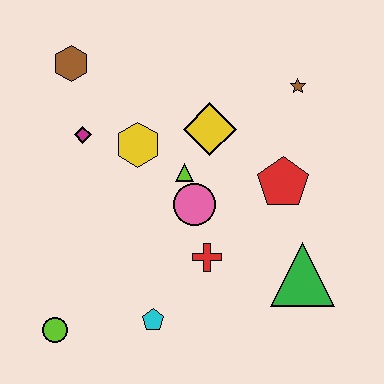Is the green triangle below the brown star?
Yes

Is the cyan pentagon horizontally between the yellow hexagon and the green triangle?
Yes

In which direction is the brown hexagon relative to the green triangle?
The brown hexagon is to the left of the green triangle.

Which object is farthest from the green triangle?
The brown hexagon is farthest from the green triangle.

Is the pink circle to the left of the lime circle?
No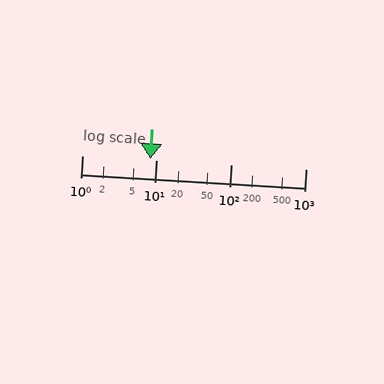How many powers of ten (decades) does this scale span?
The scale spans 3 decades, from 1 to 1000.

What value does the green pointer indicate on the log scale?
The pointer indicates approximately 8.2.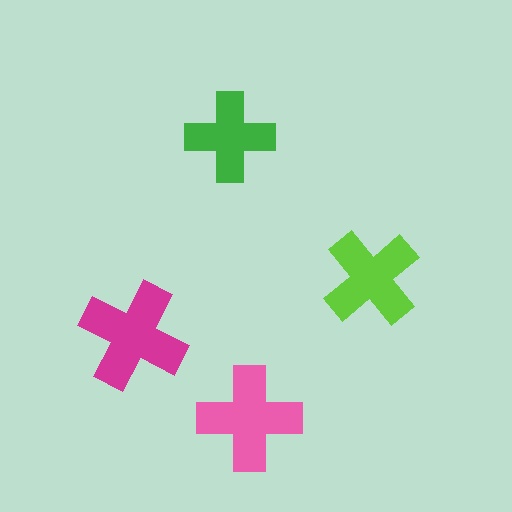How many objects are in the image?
There are 4 objects in the image.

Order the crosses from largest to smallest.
the magenta one, the pink one, the lime one, the green one.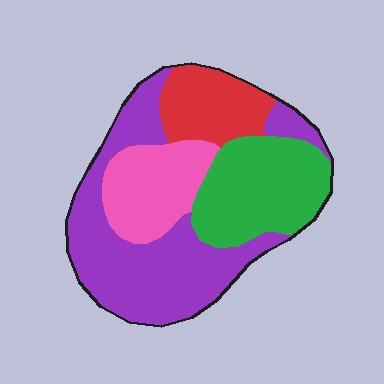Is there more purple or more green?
Purple.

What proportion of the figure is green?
Green takes up about one quarter (1/4) of the figure.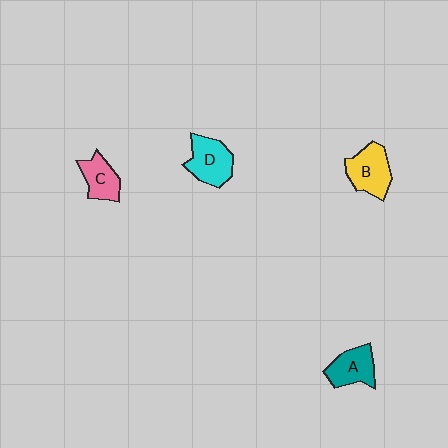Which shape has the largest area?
Shape B (yellow).